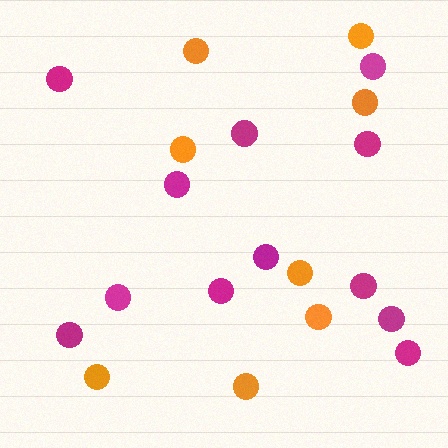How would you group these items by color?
There are 2 groups: one group of magenta circles (12) and one group of orange circles (8).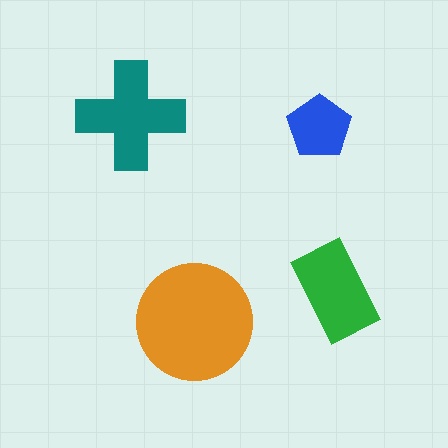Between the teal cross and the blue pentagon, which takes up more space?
The teal cross.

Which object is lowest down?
The orange circle is bottommost.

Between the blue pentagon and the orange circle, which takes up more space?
The orange circle.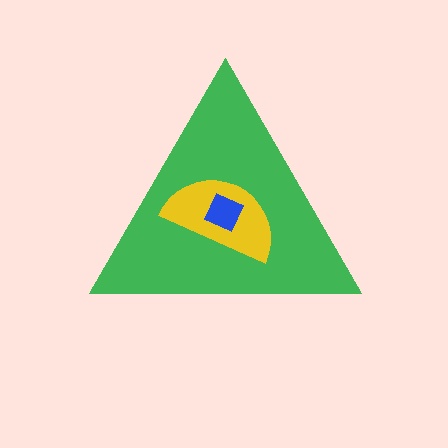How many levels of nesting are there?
3.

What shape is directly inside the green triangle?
The yellow semicircle.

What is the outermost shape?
The green triangle.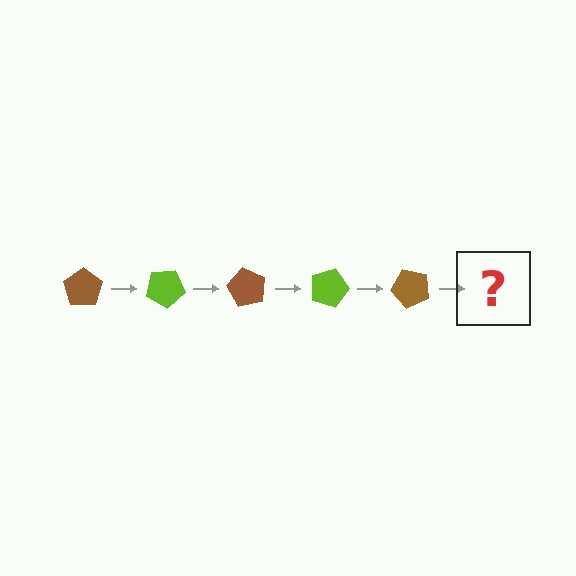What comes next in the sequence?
The next element should be a lime pentagon, rotated 150 degrees from the start.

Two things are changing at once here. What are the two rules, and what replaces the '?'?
The two rules are that it rotates 30 degrees each step and the color cycles through brown and lime. The '?' should be a lime pentagon, rotated 150 degrees from the start.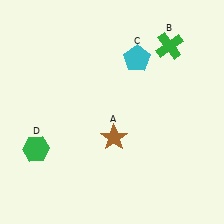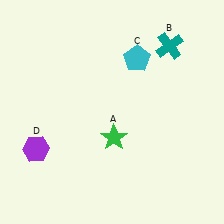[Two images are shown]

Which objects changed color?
A changed from brown to green. B changed from green to teal. D changed from green to purple.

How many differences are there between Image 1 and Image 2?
There are 3 differences between the two images.